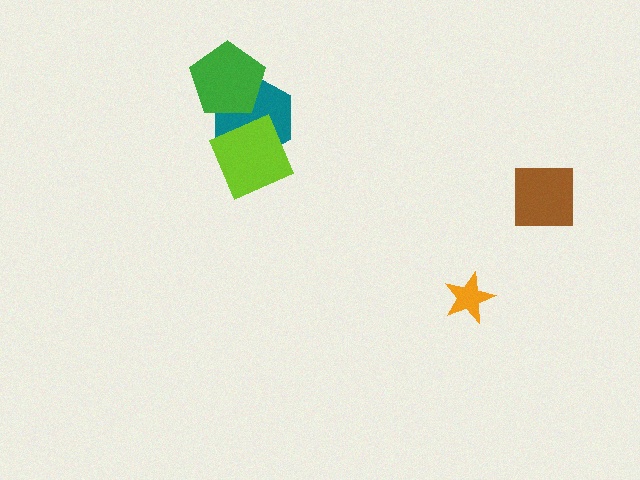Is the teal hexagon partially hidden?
Yes, it is partially covered by another shape.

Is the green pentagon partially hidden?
No, no other shape covers it.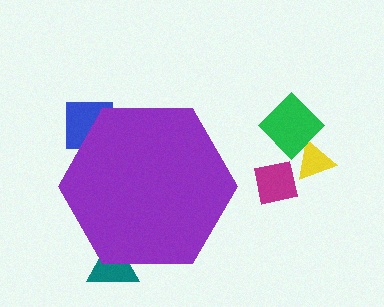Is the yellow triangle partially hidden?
No, the yellow triangle is fully visible.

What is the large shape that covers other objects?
A purple hexagon.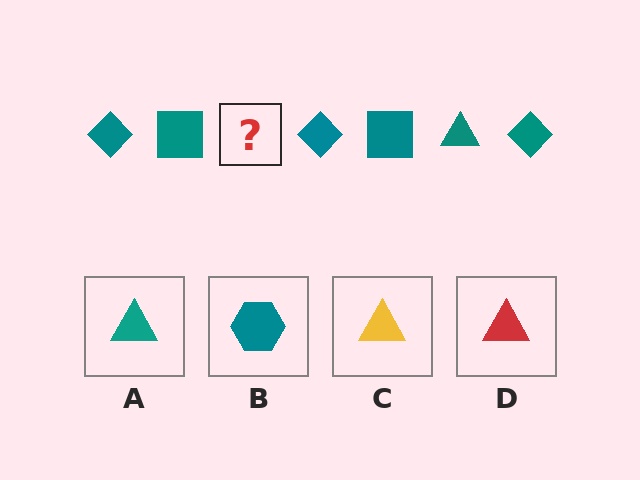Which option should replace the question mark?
Option A.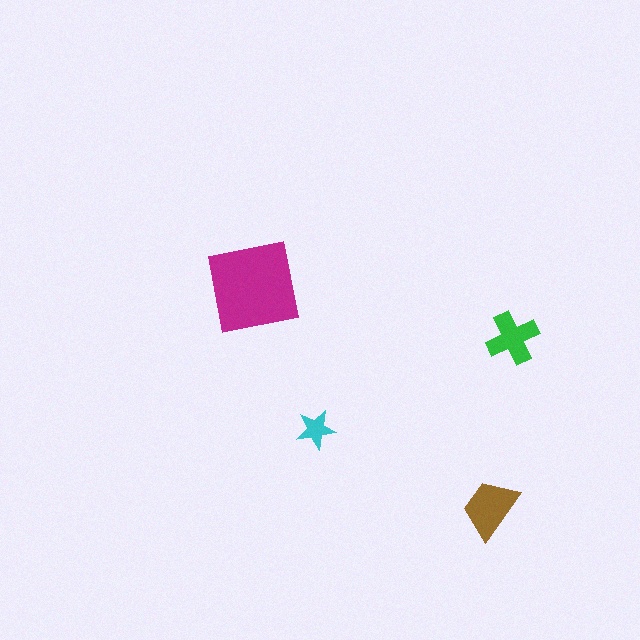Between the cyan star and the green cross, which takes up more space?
The green cross.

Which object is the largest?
The magenta square.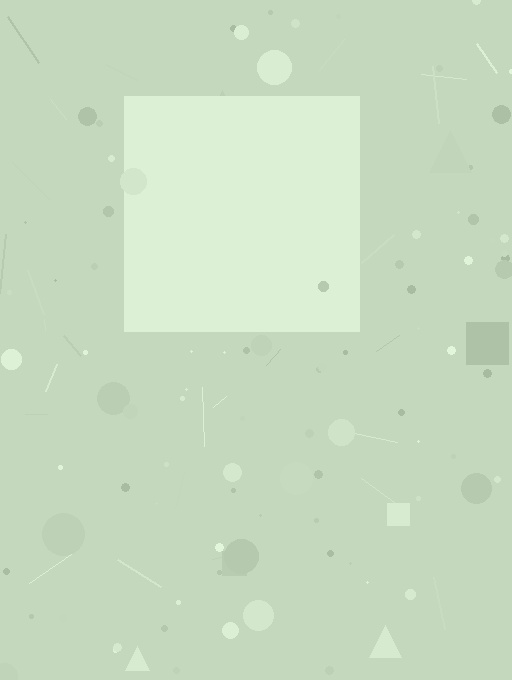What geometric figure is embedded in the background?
A square is embedded in the background.